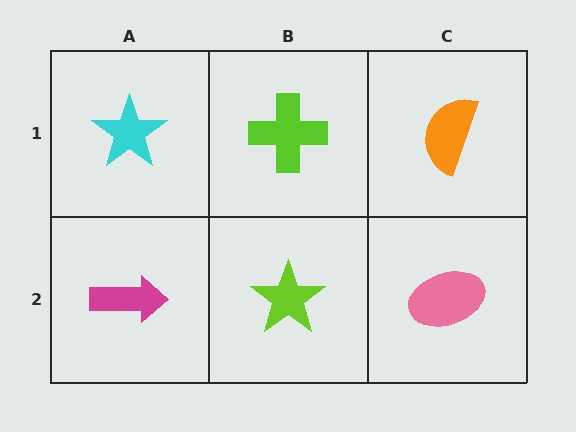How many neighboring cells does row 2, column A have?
2.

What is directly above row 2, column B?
A lime cross.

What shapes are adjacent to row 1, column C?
A pink ellipse (row 2, column C), a lime cross (row 1, column B).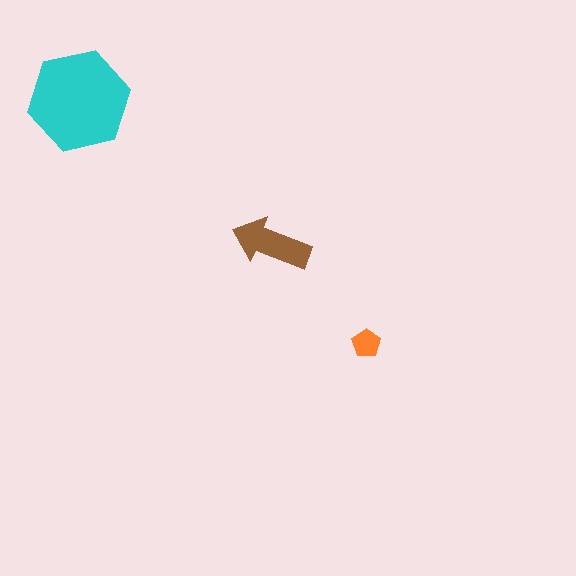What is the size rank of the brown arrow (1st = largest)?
2nd.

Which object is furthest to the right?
The orange pentagon is rightmost.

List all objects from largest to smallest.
The cyan hexagon, the brown arrow, the orange pentagon.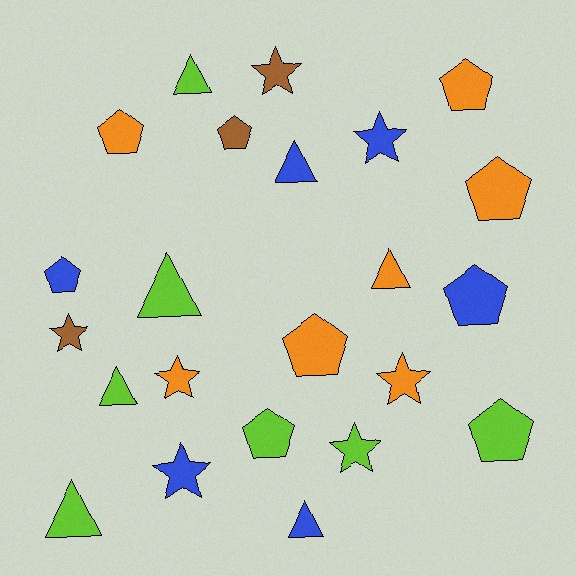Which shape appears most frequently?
Pentagon, with 9 objects.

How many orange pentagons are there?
There are 4 orange pentagons.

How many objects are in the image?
There are 23 objects.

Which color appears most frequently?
Orange, with 7 objects.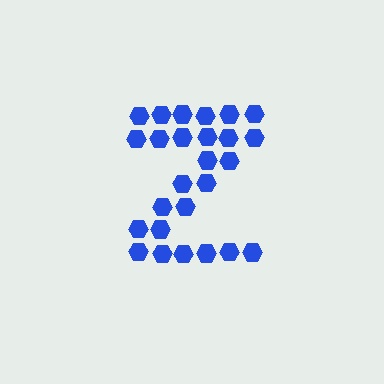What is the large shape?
The large shape is the letter Z.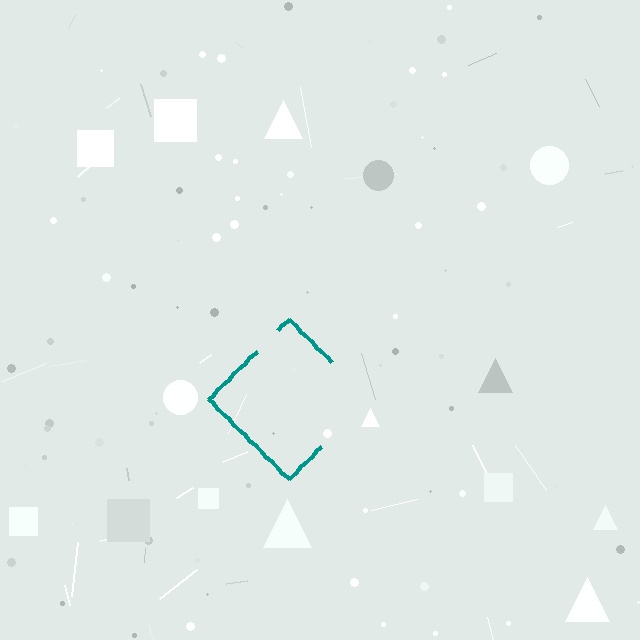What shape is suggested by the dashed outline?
The dashed outline suggests a diamond.